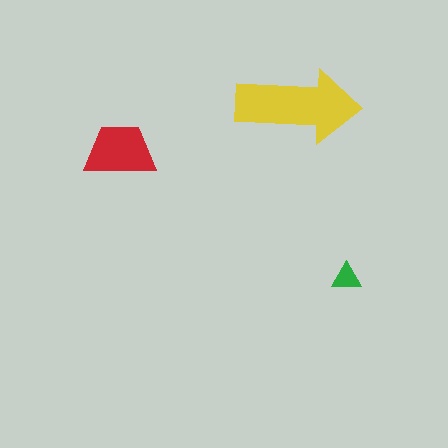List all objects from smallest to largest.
The green triangle, the red trapezoid, the yellow arrow.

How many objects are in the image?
There are 3 objects in the image.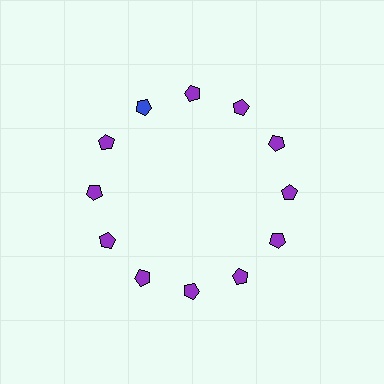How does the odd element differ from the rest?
It has a different color: blue instead of purple.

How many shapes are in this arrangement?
There are 12 shapes arranged in a ring pattern.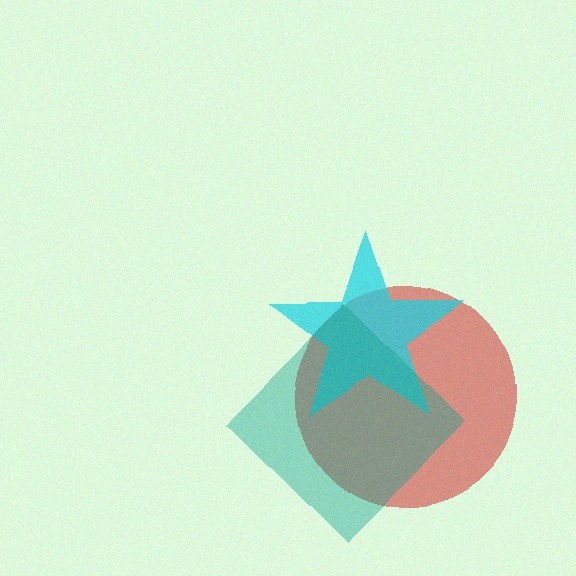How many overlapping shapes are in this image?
There are 3 overlapping shapes in the image.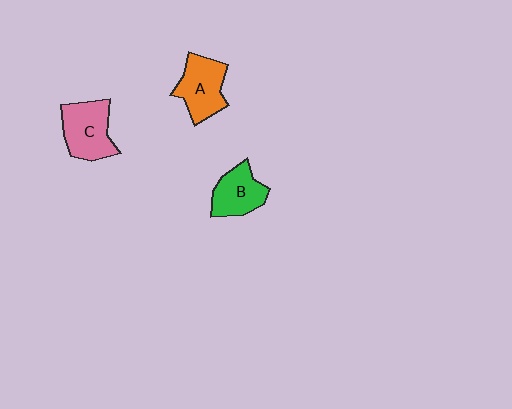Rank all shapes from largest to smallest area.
From largest to smallest: C (pink), A (orange), B (green).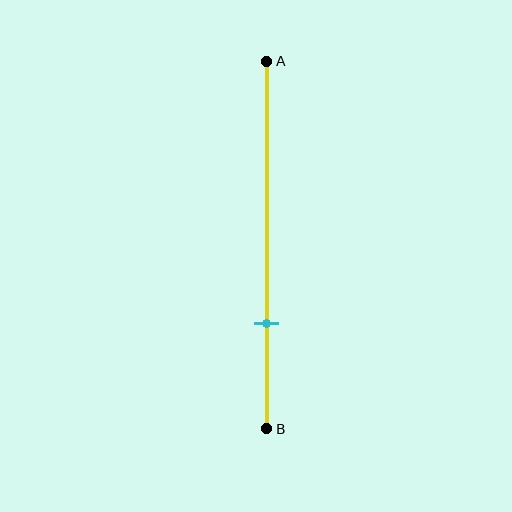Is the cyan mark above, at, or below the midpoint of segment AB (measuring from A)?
The cyan mark is below the midpoint of segment AB.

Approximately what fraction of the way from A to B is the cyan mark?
The cyan mark is approximately 70% of the way from A to B.